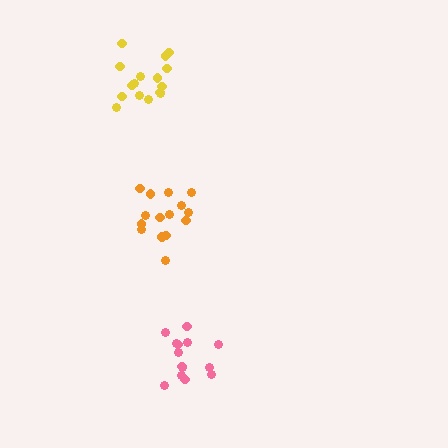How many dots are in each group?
Group 1: 16 dots, Group 2: 14 dots, Group 3: 15 dots (45 total).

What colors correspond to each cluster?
The clusters are colored: yellow, pink, orange.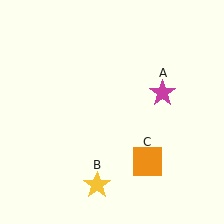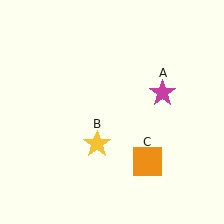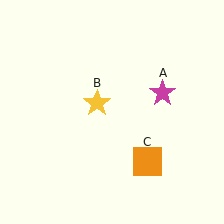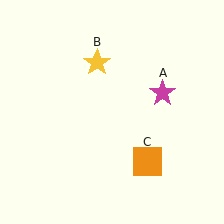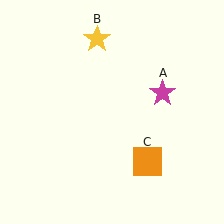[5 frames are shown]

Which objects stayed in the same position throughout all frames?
Magenta star (object A) and orange square (object C) remained stationary.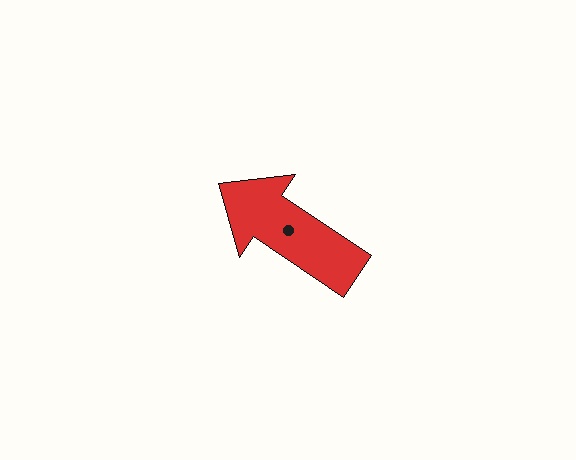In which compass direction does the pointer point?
Northwest.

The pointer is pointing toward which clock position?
Roughly 10 o'clock.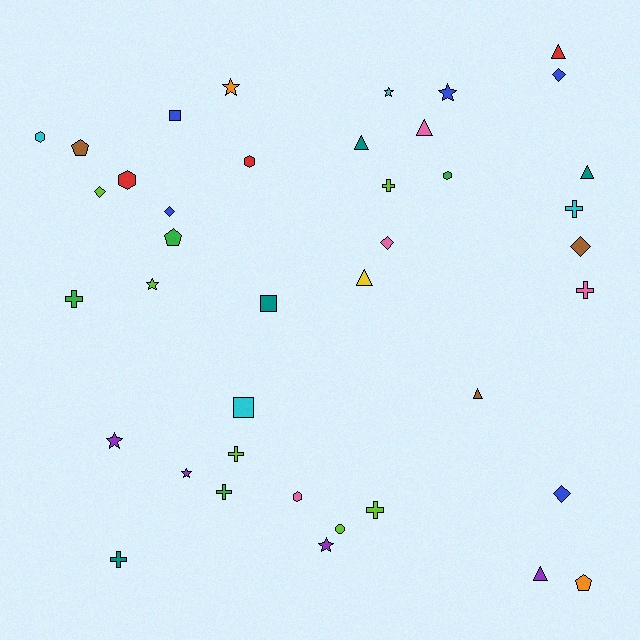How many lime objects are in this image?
There are 6 lime objects.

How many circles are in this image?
There is 1 circle.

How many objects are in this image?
There are 40 objects.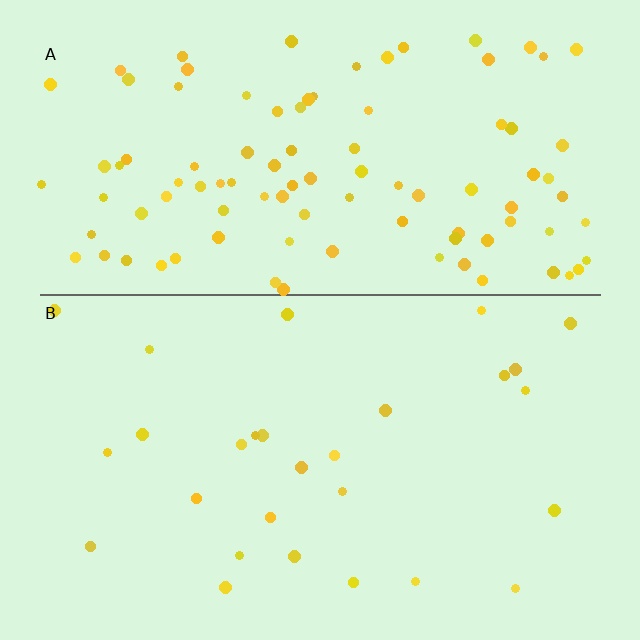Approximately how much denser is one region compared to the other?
Approximately 3.6× — region A over region B.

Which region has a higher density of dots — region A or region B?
A (the top).